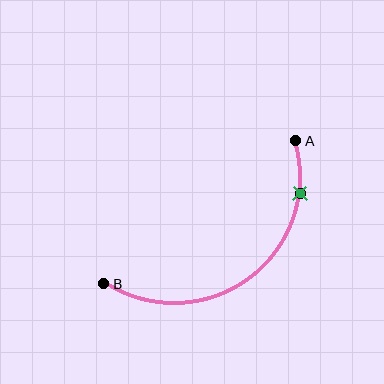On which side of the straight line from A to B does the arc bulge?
The arc bulges below and to the right of the straight line connecting A and B.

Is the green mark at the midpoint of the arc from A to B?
No. The green mark lies on the arc but is closer to endpoint A. The arc midpoint would be at the point on the curve equidistant along the arc from both A and B.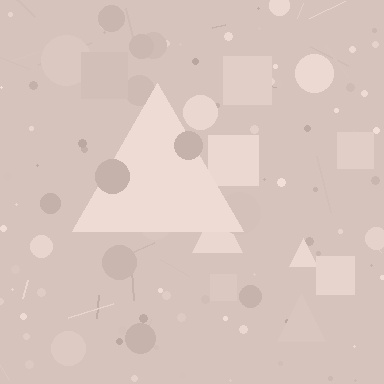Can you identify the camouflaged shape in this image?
The camouflaged shape is a triangle.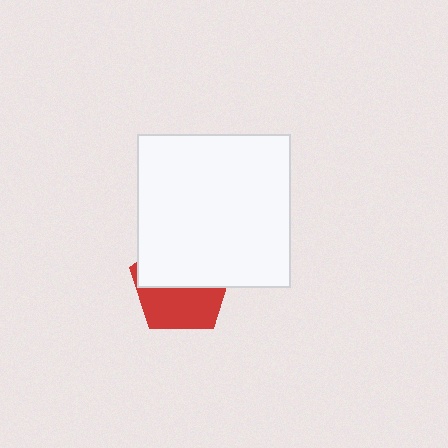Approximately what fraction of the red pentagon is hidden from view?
Roughly 53% of the red pentagon is hidden behind the white square.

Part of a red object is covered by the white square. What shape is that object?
It is a pentagon.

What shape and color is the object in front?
The object in front is a white square.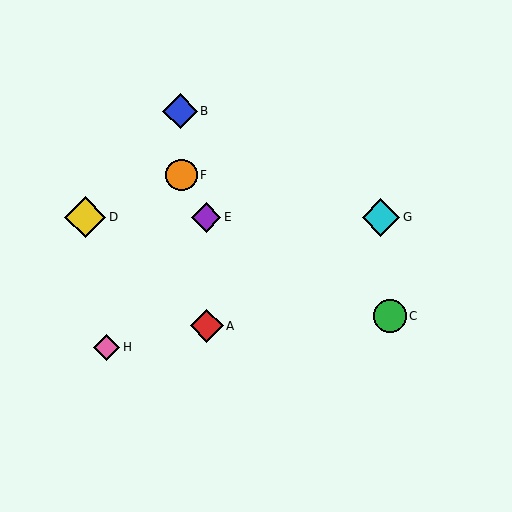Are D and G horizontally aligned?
Yes, both are at y≈217.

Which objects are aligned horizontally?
Objects D, E, G are aligned horizontally.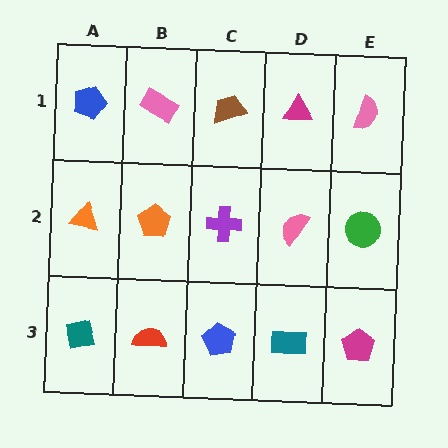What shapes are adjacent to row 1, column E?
A green circle (row 2, column E), a magenta triangle (row 1, column D).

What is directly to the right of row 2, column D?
A green circle.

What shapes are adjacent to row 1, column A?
An orange triangle (row 2, column A), a pink rectangle (row 1, column B).